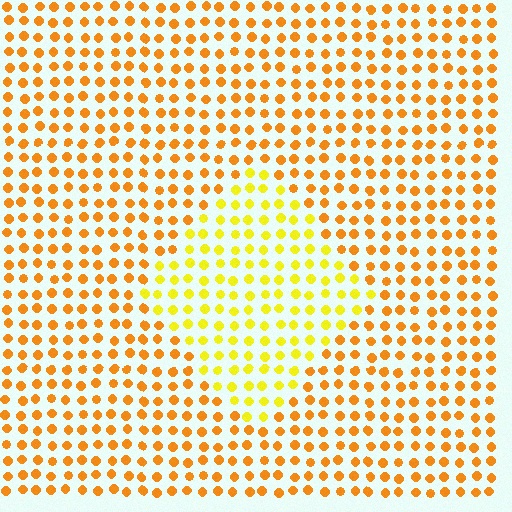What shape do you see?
I see a diamond.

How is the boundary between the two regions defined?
The boundary is defined purely by a slight shift in hue (about 29 degrees). Spacing, size, and orientation are identical on both sides.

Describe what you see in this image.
The image is filled with small orange elements in a uniform arrangement. A diamond-shaped region is visible where the elements are tinted to a slightly different hue, forming a subtle color boundary.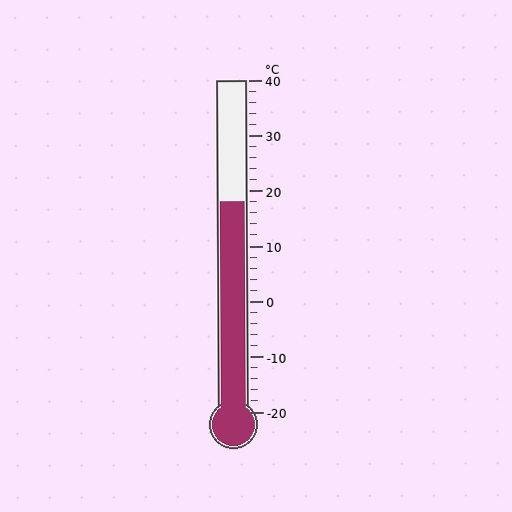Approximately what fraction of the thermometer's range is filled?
The thermometer is filled to approximately 65% of its range.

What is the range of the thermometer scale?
The thermometer scale ranges from -20°C to 40°C.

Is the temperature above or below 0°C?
The temperature is above 0°C.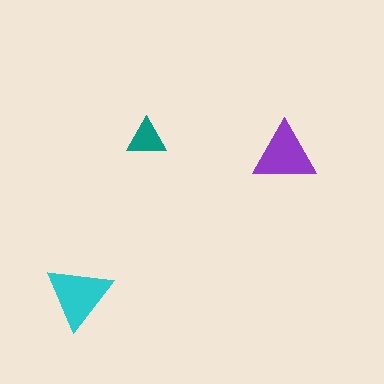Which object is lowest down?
The cyan triangle is bottommost.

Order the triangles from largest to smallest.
the cyan one, the purple one, the teal one.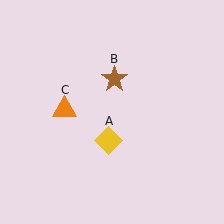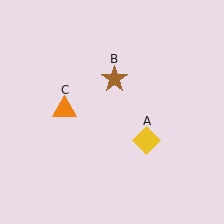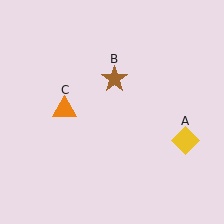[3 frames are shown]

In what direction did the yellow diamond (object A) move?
The yellow diamond (object A) moved right.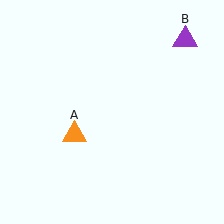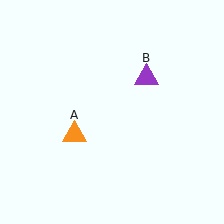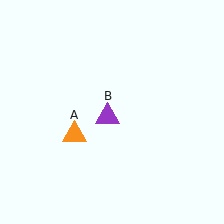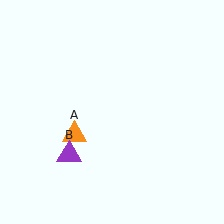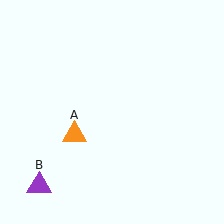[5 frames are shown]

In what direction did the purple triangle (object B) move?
The purple triangle (object B) moved down and to the left.